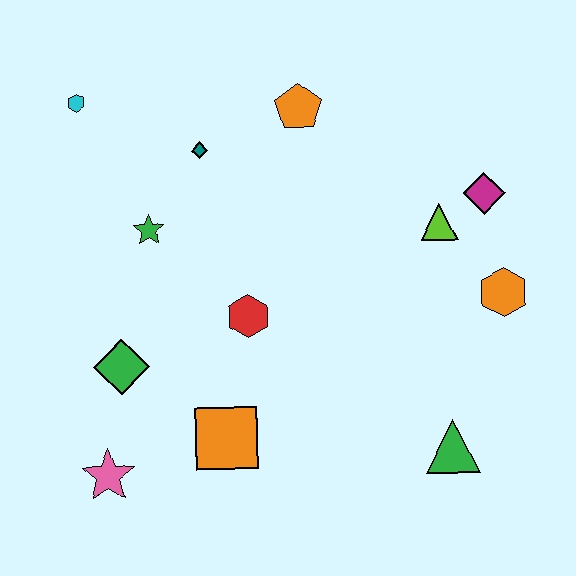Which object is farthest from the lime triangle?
The pink star is farthest from the lime triangle.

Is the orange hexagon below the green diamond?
No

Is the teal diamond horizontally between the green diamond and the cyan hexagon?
No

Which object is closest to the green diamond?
The pink star is closest to the green diamond.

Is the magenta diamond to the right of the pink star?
Yes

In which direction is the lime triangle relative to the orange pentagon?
The lime triangle is to the right of the orange pentagon.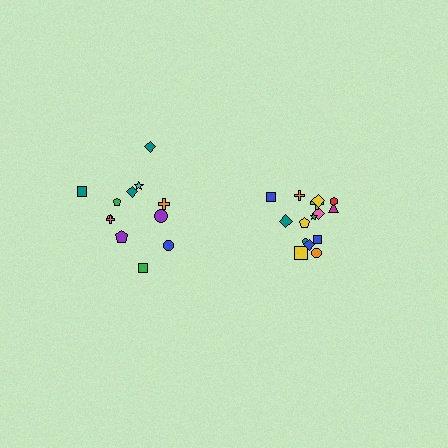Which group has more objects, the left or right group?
The right group.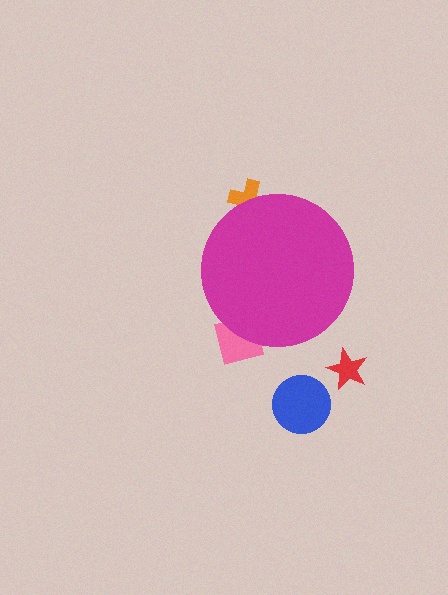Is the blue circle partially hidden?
No, the blue circle is fully visible.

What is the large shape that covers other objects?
A magenta circle.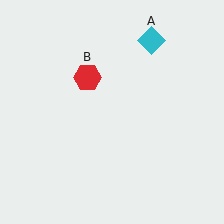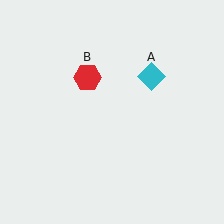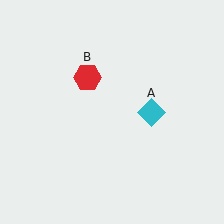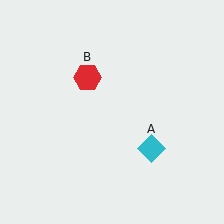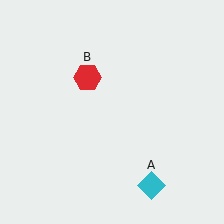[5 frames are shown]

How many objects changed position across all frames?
1 object changed position: cyan diamond (object A).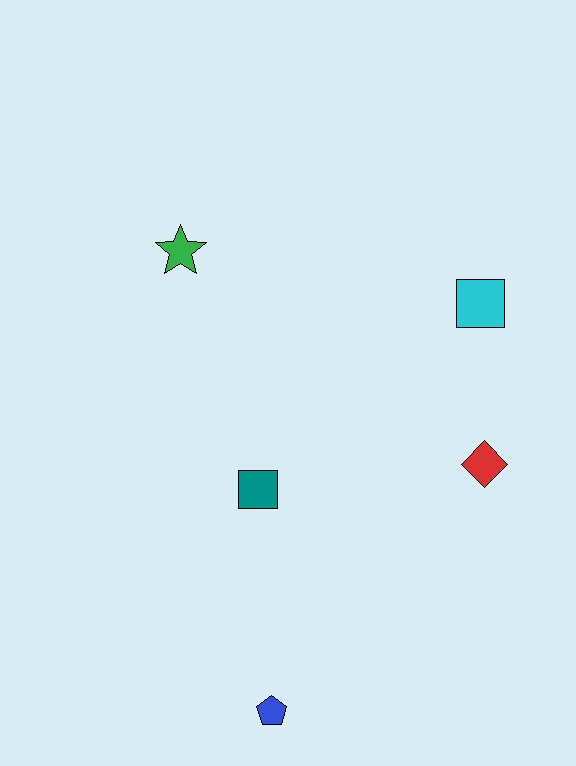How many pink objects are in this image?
There are no pink objects.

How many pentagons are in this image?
There is 1 pentagon.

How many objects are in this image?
There are 5 objects.